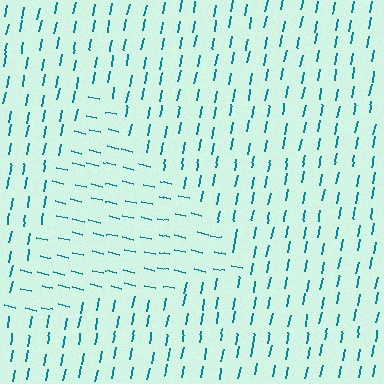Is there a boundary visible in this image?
Yes, there is a texture boundary formed by a change in line orientation.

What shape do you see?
I see a triangle.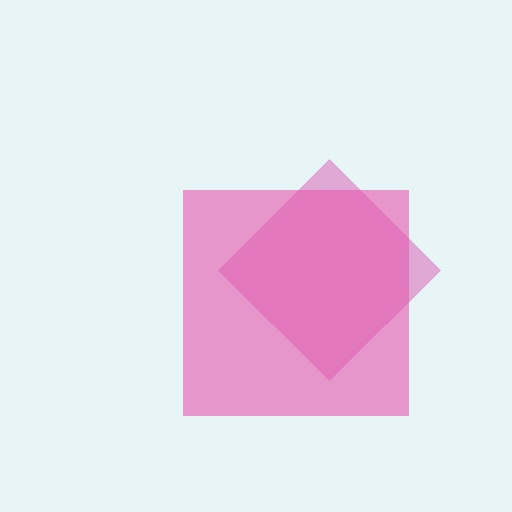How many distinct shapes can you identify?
There are 2 distinct shapes: a magenta diamond, a pink square.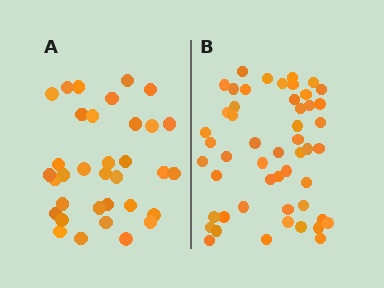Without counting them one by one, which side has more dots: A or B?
Region B (the right region) has more dots.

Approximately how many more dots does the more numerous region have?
Region B has approximately 15 more dots than region A.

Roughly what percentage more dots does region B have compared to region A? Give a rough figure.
About 50% more.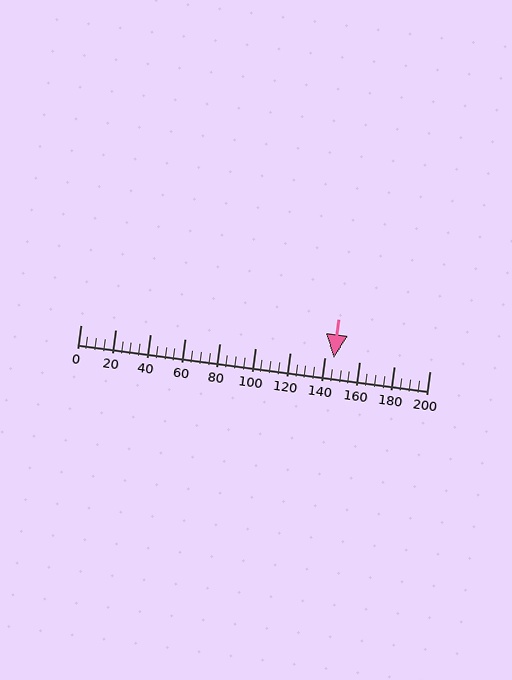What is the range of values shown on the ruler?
The ruler shows values from 0 to 200.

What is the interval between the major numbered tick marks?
The major tick marks are spaced 20 units apart.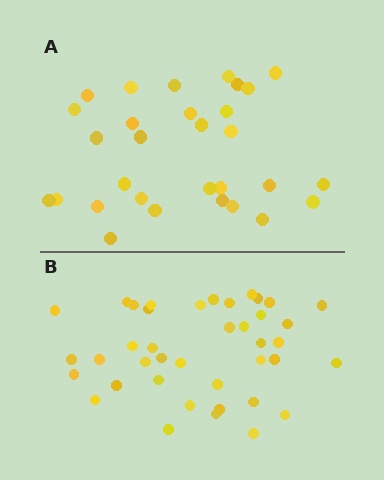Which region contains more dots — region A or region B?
Region B (the bottom region) has more dots.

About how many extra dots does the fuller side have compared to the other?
Region B has roughly 10 or so more dots than region A.